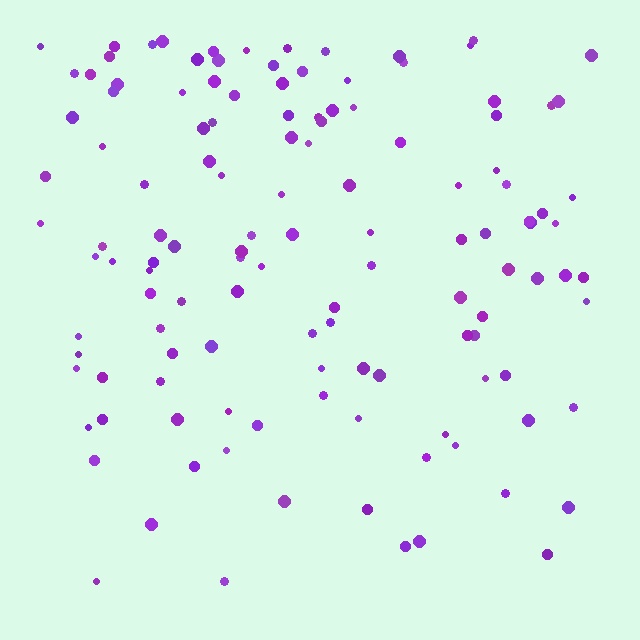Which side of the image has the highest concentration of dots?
The top.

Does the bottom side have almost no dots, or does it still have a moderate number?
Still a moderate number, just noticeably fewer than the top.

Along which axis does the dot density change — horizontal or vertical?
Vertical.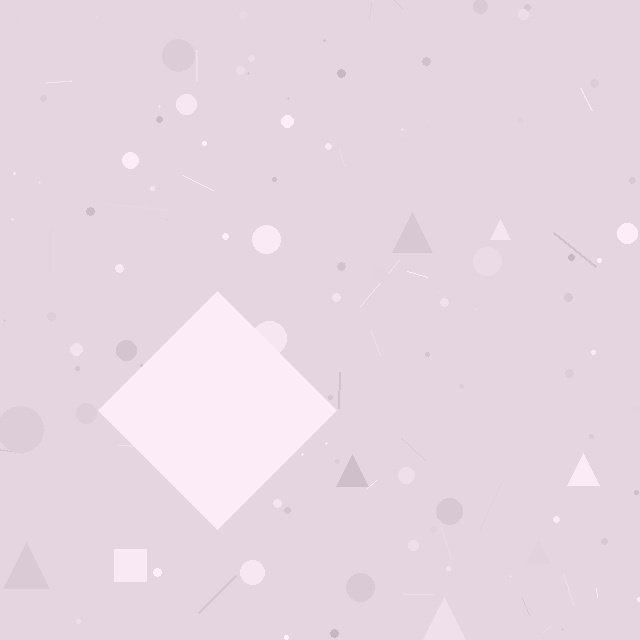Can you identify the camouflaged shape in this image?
The camouflaged shape is a diamond.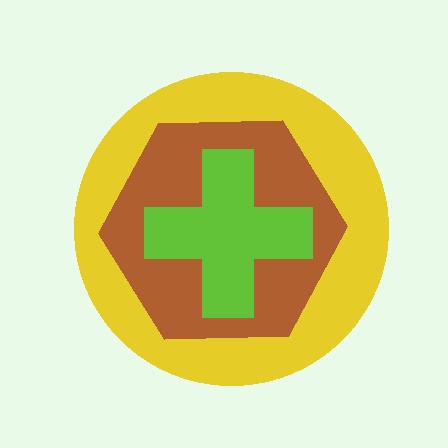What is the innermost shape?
The lime cross.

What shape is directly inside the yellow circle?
The brown hexagon.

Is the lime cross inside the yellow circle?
Yes.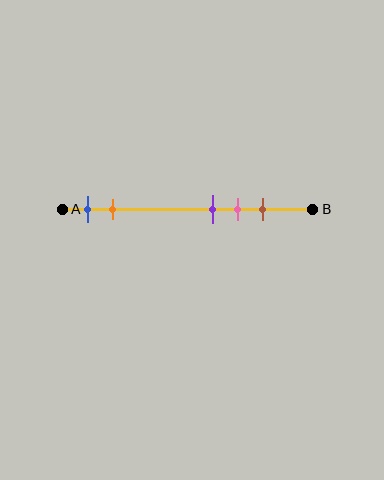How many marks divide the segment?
There are 5 marks dividing the segment.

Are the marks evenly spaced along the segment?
No, the marks are not evenly spaced.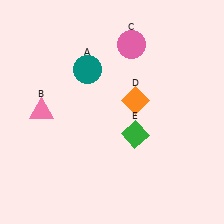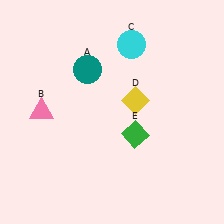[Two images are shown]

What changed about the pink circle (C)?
In Image 1, C is pink. In Image 2, it changed to cyan.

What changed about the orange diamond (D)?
In Image 1, D is orange. In Image 2, it changed to yellow.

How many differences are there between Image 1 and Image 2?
There are 2 differences between the two images.